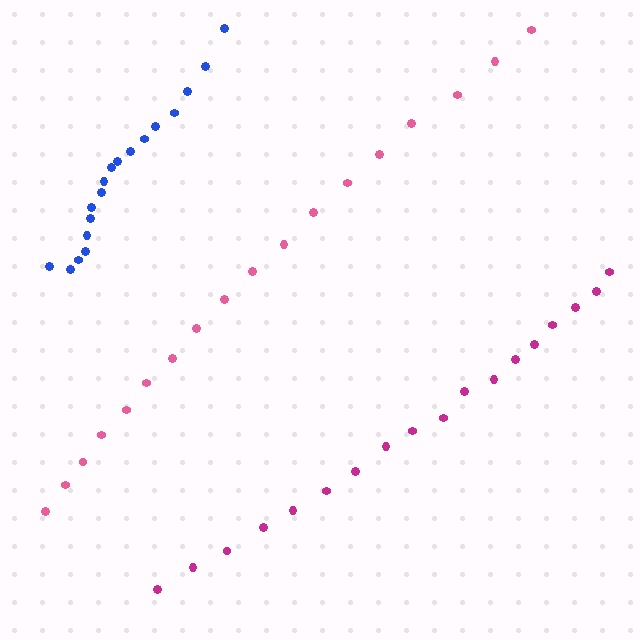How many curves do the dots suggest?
There are 3 distinct paths.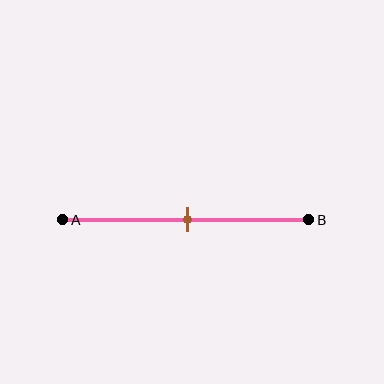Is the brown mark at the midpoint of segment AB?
Yes, the mark is approximately at the midpoint.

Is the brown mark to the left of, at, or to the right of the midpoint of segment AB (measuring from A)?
The brown mark is approximately at the midpoint of segment AB.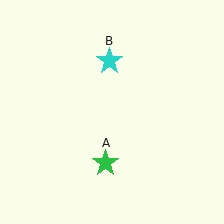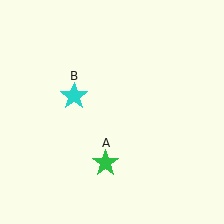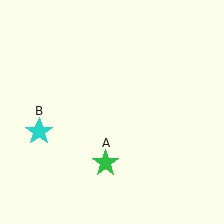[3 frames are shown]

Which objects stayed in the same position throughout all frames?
Green star (object A) remained stationary.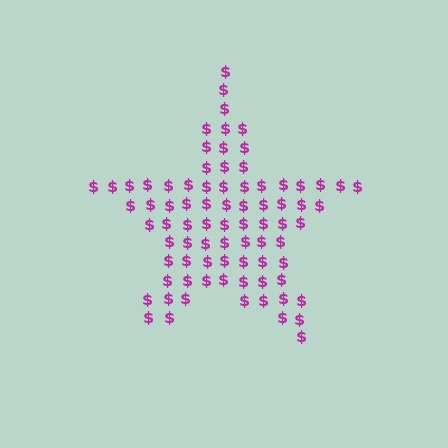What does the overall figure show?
The overall figure shows a star.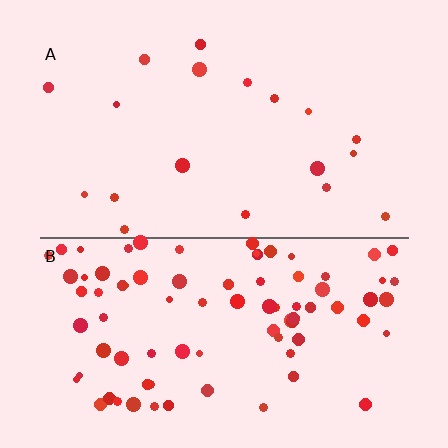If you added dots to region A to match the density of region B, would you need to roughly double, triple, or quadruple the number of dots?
Approximately quadruple.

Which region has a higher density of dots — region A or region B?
B (the bottom).